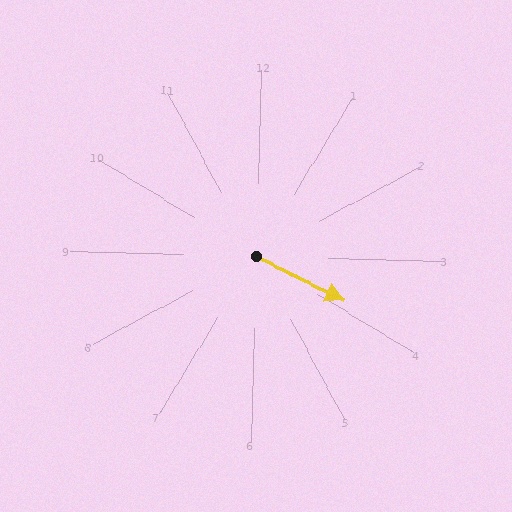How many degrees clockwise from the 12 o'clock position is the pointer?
Approximately 115 degrees.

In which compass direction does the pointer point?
Southeast.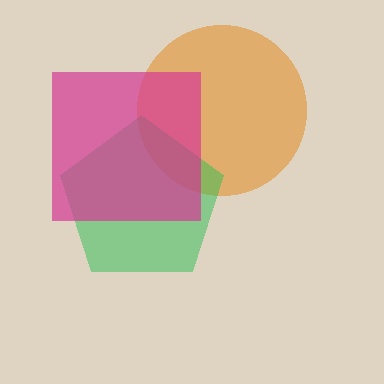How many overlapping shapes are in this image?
There are 3 overlapping shapes in the image.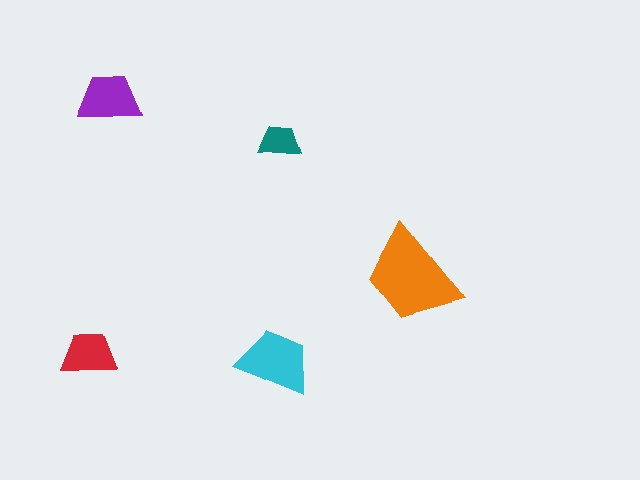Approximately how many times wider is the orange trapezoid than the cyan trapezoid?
About 1.5 times wider.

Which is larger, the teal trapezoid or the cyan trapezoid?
The cyan one.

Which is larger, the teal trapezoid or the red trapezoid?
The red one.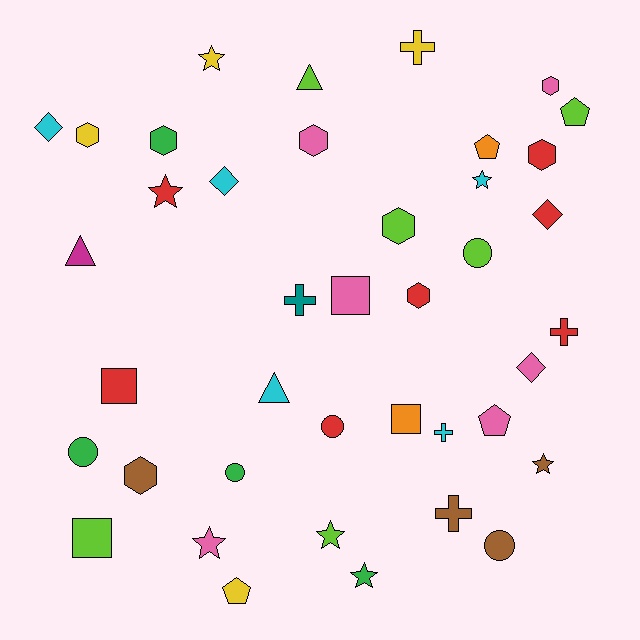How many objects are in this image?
There are 40 objects.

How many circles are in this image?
There are 5 circles.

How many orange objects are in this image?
There are 2 orange objects.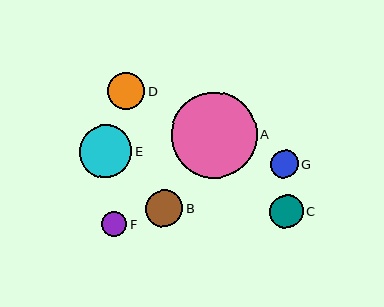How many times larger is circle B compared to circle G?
Circle B is approximately 1.3 times the size of circle G.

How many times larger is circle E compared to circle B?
Circle E is approximately 1.4 times the size of circle B.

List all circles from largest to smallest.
From largest to smallest: A, E, D, B, C, G, F.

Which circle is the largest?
Circle A is the largest with a size of approximately 85 pixels.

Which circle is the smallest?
Circle F is the smallest with a size of approximately 25 pixels.